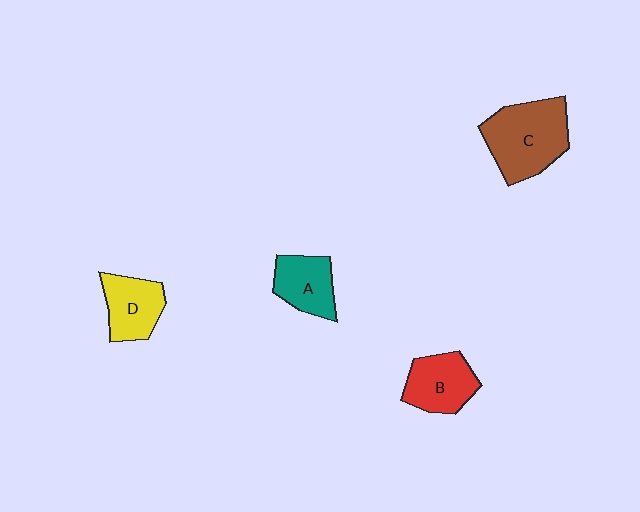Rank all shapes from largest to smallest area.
From largest to smallest: C (brown), B (red), D (yellow), A (teal).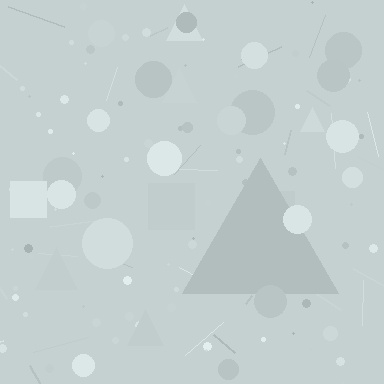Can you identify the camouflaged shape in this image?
The camouflaged shape is a triangle.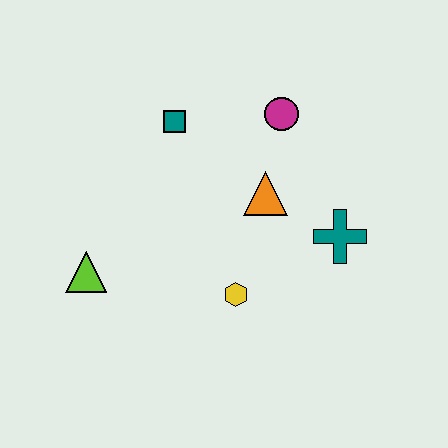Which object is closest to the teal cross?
The orange triangle is closest to the teal cross.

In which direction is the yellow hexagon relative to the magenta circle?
The yellow hexagon is below the magenta circle.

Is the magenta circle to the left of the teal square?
No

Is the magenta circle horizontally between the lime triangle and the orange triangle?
No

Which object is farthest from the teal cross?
The lime triangle is farthest from the teal cross.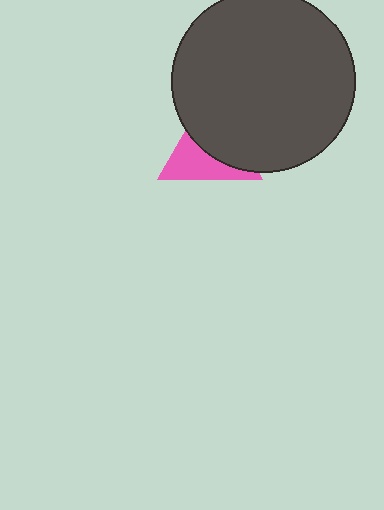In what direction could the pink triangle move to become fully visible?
The pink triangle could move toward the lower-left. That would shift it out from behind the dark gray circle entirely.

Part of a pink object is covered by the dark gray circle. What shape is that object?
It is a triangle.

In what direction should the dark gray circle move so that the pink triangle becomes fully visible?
The dark gray circle should move toward the upper-right. That is the shortest direction to clear the overlap and leave the pink triangle fully visible.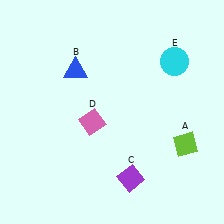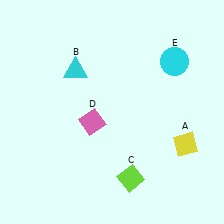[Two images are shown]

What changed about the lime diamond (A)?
In Image 1, A is lime. In Image 2, it changed to yellow.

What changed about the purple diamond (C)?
In Image 1, C is purple. In Image 2, it changed to lime.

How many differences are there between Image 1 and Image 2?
There are 3 differences between the two images.